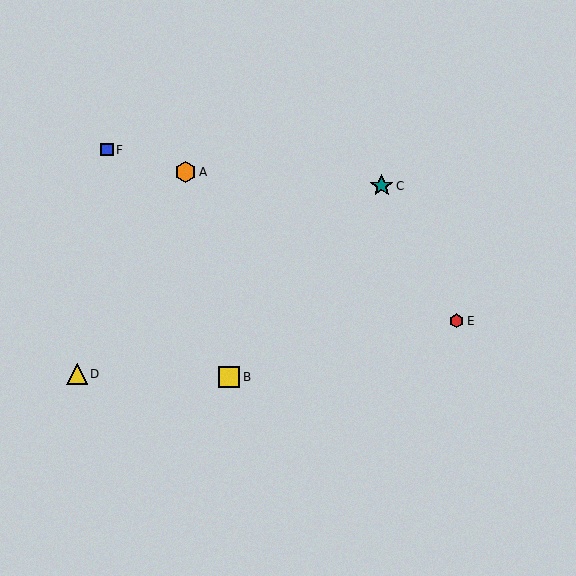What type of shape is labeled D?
Shape D is a yellow triangle.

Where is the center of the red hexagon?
The center of the red hexagon is at (456, 321).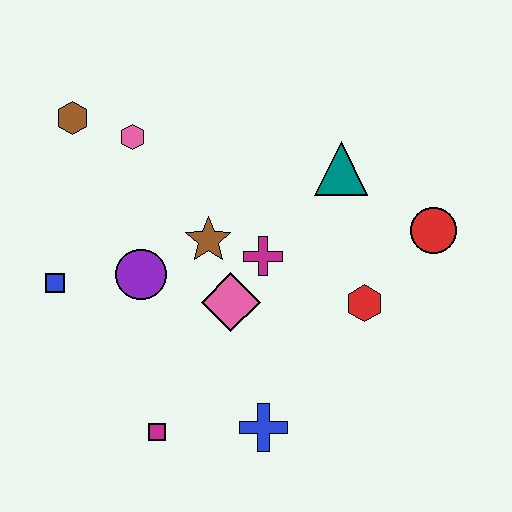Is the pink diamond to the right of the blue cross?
No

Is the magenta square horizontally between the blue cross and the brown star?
No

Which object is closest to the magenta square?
The blue cross is closest to the magenta square.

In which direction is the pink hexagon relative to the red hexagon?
The pink hexagon is to the left of the red hexagon.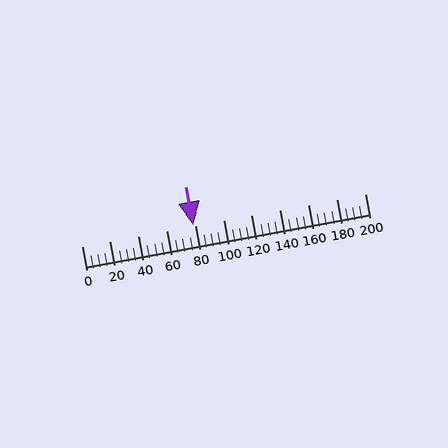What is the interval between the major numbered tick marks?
The major tick marks are spaced 20 units apart.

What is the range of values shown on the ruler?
The ruler shows values from 0 to 200.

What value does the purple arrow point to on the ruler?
The purple arrow points to approximately 79.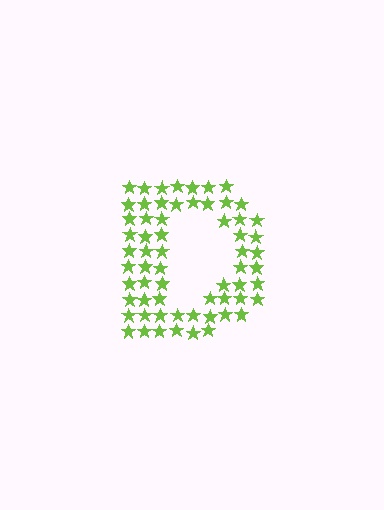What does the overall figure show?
The overall figure shows the letter D.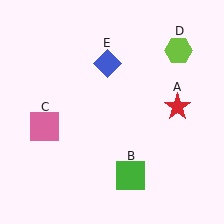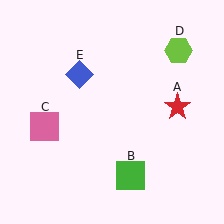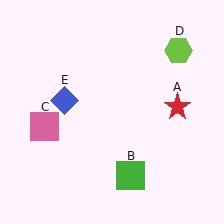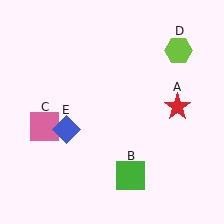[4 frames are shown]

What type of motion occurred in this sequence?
The blue diamond (object E) rotated counterclockwise around the center of the scene.